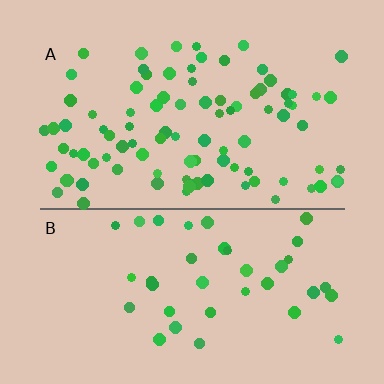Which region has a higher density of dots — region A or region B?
A (the top).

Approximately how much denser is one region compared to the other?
Approximately 2.4× — region A over region B.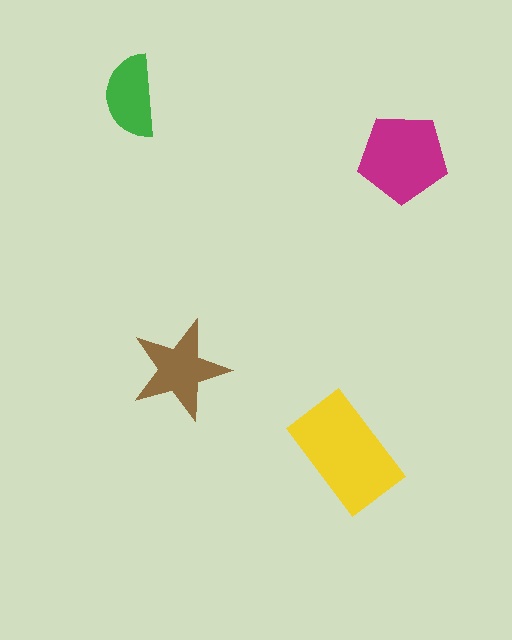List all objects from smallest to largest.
The green semicircle, the brown star, the magenta pentagon, the yellow rectangle.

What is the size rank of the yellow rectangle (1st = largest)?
1st.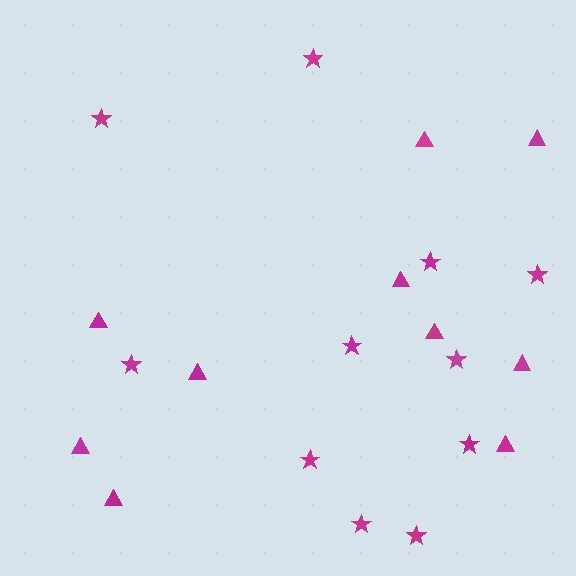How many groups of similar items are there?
There are 2 groups: one group of triangles (10) and one group of stars (11).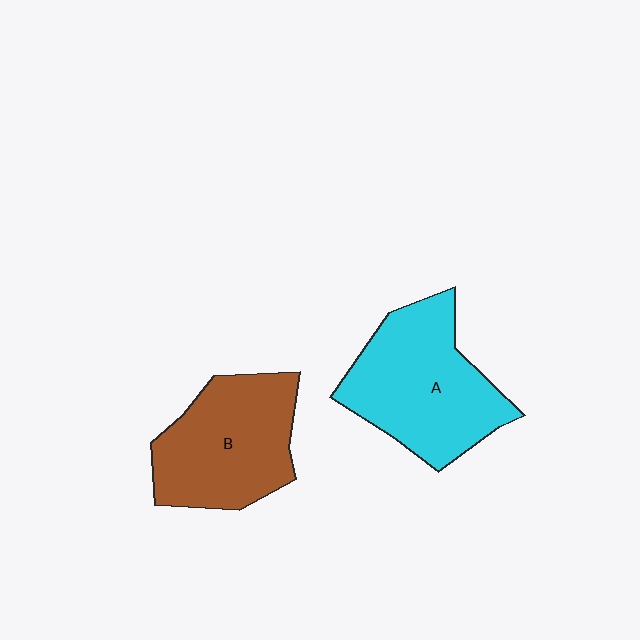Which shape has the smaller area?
Shape B (brown).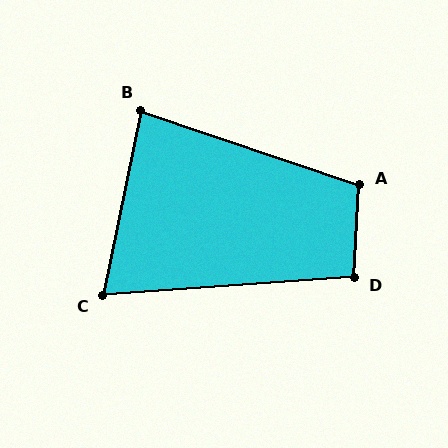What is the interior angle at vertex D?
Approximately 97 degrees (obtuse).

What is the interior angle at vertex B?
Approximately 83 degrees (acute).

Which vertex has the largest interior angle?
A, at approximately 106 degrees.